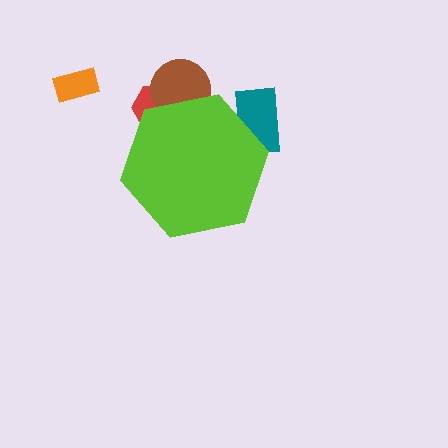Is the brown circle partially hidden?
Yes, the brown circle is partially hidden behind the lime hexagon.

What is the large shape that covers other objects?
A lime hexagon.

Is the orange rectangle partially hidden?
No, the orange rectangle is fully visible.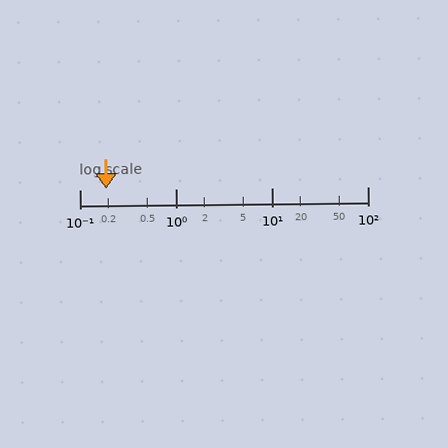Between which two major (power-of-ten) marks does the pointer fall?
The pointer is between 0.1 and 1.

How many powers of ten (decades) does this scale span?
The scale spans 3 decades, from 0.1 to 100.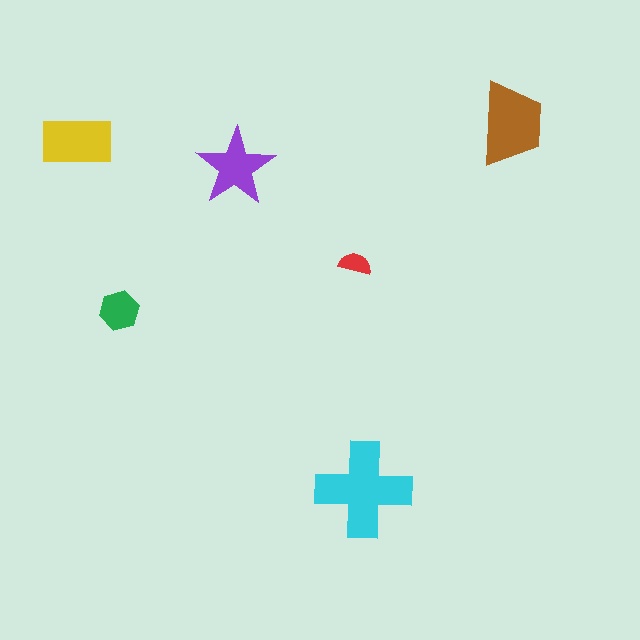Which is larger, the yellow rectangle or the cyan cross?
The cyan cross.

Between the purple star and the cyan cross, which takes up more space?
The cyan cross.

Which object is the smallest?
The red semicircle.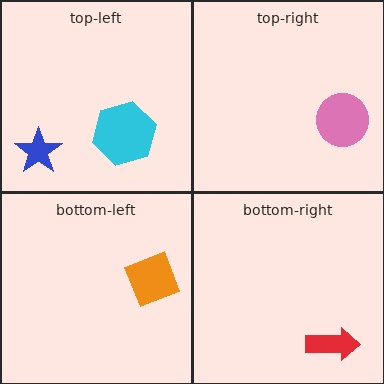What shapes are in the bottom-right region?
The red arrow.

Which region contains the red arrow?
The bottom-right region.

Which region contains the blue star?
The top-left region.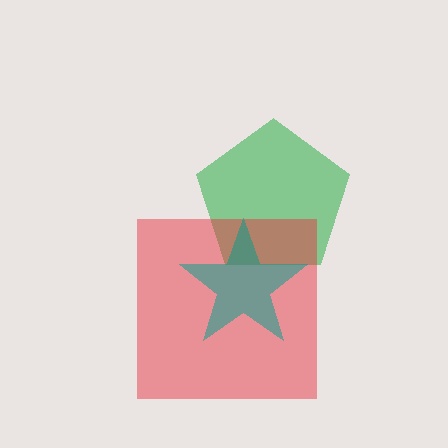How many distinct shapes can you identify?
There are 3 distinct shapes: a green pentagon, a red square, a teal star.